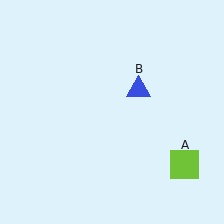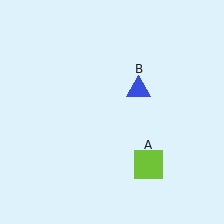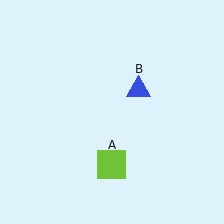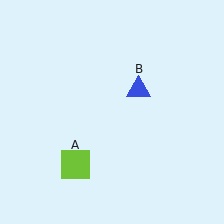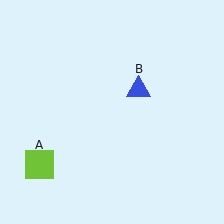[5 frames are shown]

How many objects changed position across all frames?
1 object changed position: lime square (object A).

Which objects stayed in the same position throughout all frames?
Blue triangle (object B) remained stationary.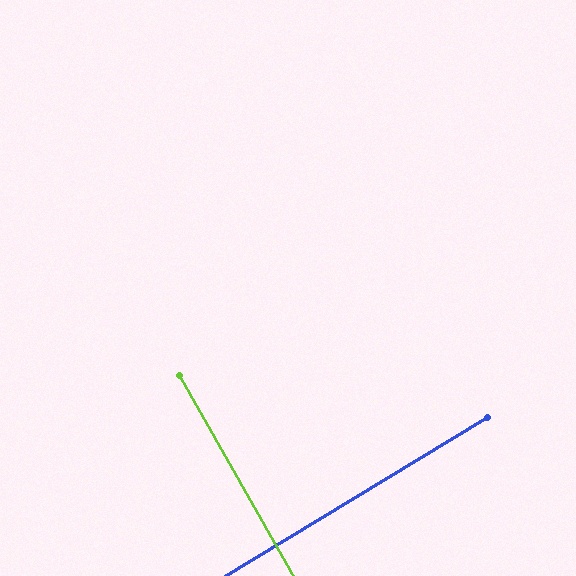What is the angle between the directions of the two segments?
Approximately 88 degrees.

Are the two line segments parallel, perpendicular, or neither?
Perpendicular — they meet at approximately 88°.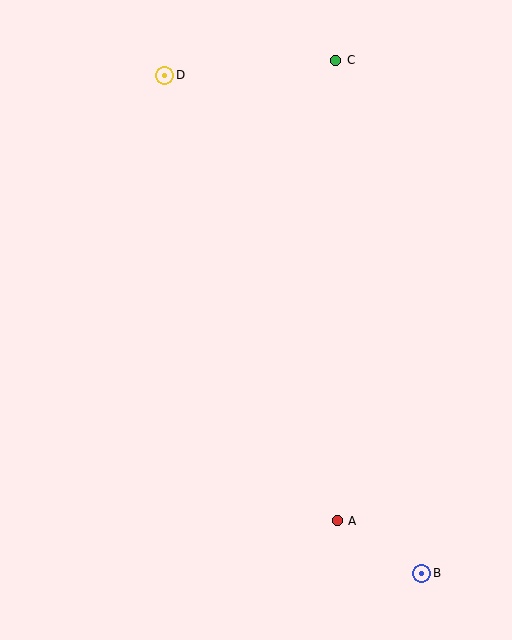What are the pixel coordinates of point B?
Point B is at (422, 573).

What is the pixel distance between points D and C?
The distance between D and C is 172 pixels.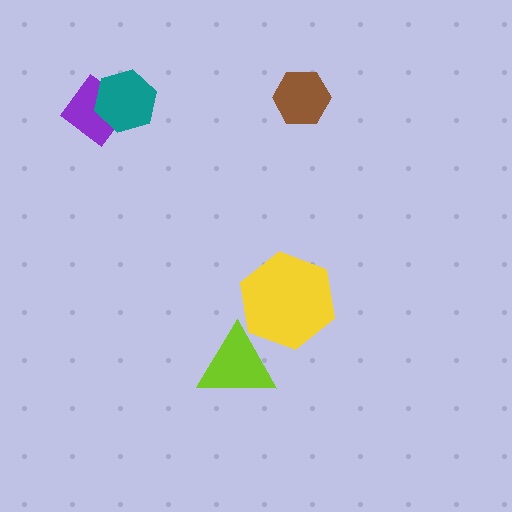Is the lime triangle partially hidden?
No, no other shape covers it.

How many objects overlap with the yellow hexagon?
1 object overlaps with the yellow hexagon.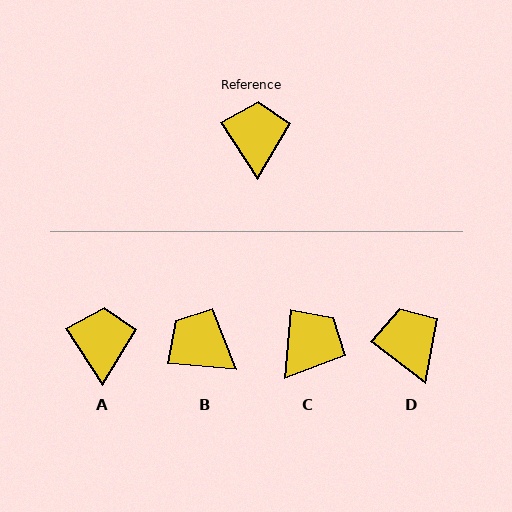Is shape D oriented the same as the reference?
No, it is off by about 20 degrees.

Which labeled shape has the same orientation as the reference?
A.